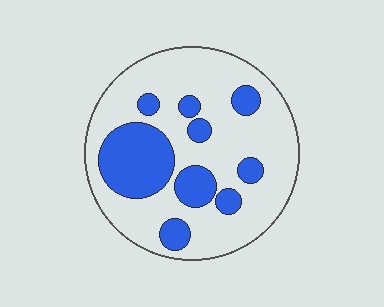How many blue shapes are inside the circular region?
9.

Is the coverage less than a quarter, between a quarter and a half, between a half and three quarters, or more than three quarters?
Between a quarter and a half.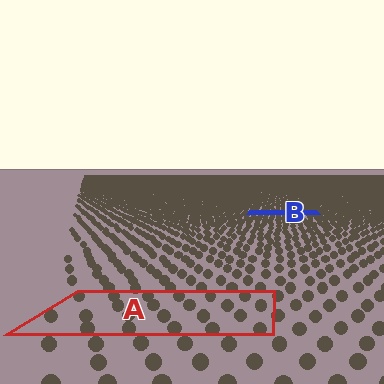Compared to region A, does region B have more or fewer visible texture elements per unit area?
Region B has more texture elements per unit area — they are packed more densely because it is farther away.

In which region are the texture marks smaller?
The texture marks are smaller in region B, because it is farther away.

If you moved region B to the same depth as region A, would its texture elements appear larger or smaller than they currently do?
They would appear larger. At a closer depth, the same texture elements are projected at a bigger on-screen size.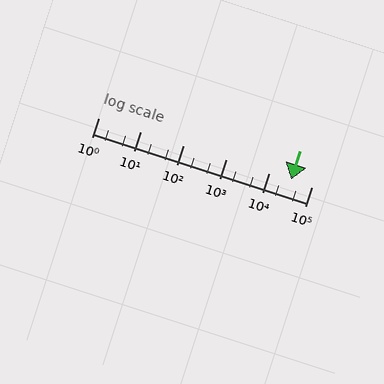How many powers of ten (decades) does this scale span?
The scale spans 5 decades, from 1 to 100000.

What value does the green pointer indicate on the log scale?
The pointer indicates approximately 33000.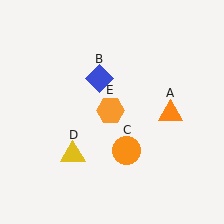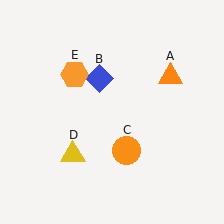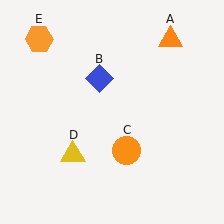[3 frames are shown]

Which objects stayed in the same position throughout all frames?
Blue diamond (object B) and orange circle (object C) and yellow triangle (object D) remained stationary.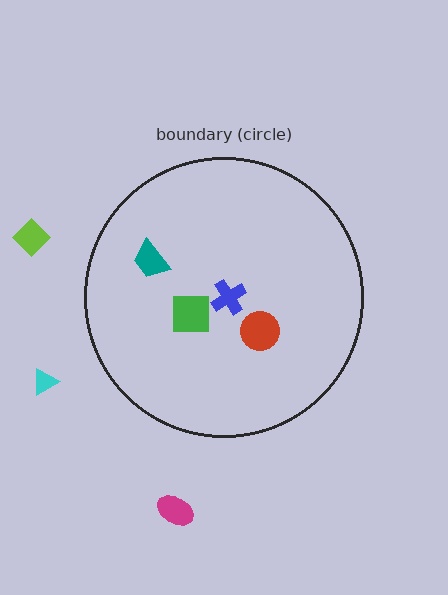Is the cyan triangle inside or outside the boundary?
Outside.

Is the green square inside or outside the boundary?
Inside.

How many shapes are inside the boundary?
4 inside, 3 outside.